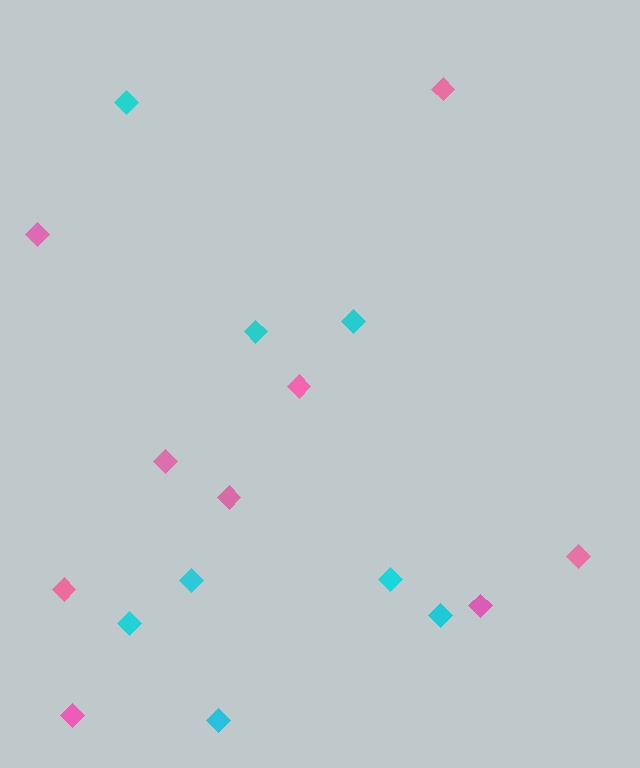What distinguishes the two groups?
There are 2 groups: one group of cyan diamonds (8) and one group of pink diamonds (9).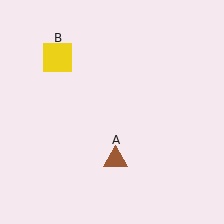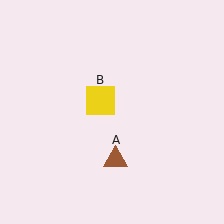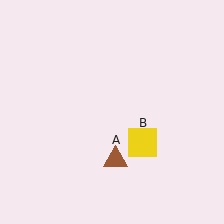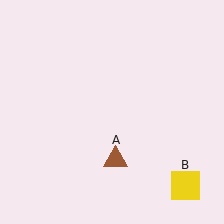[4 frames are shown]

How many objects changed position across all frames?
1 object changed position: yellow square (object B).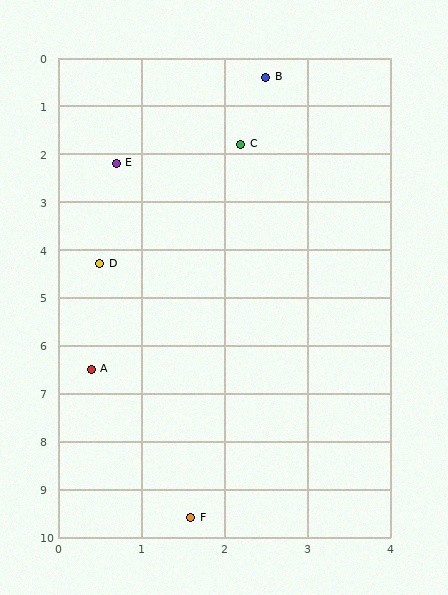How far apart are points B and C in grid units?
Points B and C are about 1.4 grid units apart.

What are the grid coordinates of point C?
Point C is at approximately (2.2, 1.8).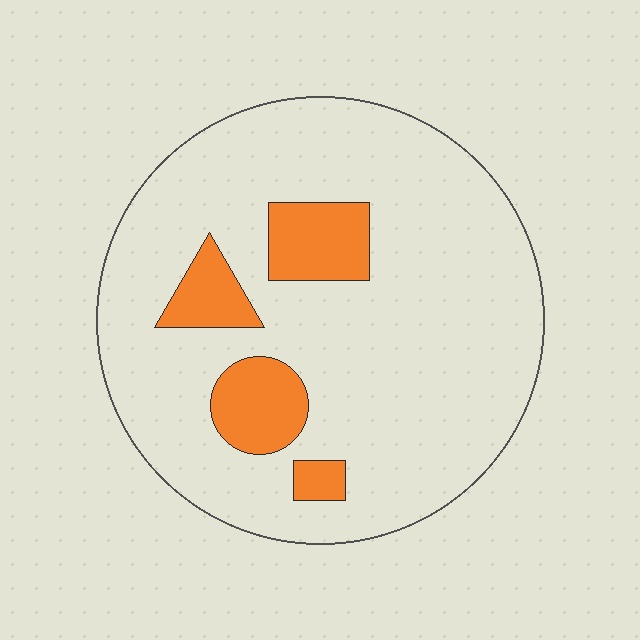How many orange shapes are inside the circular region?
4.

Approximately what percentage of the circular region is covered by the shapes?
Approximately 15%.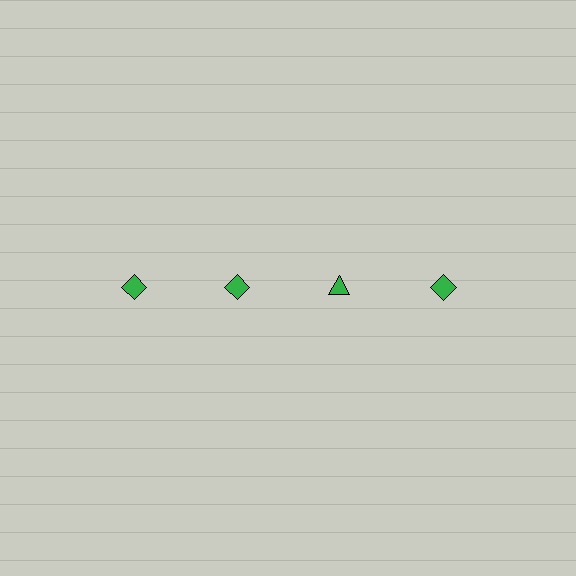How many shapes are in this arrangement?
There are 4 shapes arranged in a grid pattern.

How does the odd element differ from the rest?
It has a different shape: triangle instead of diamond.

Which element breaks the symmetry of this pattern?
The green triangle in the top row, center column breaks the symmetry. All other shapes are green diamonds.